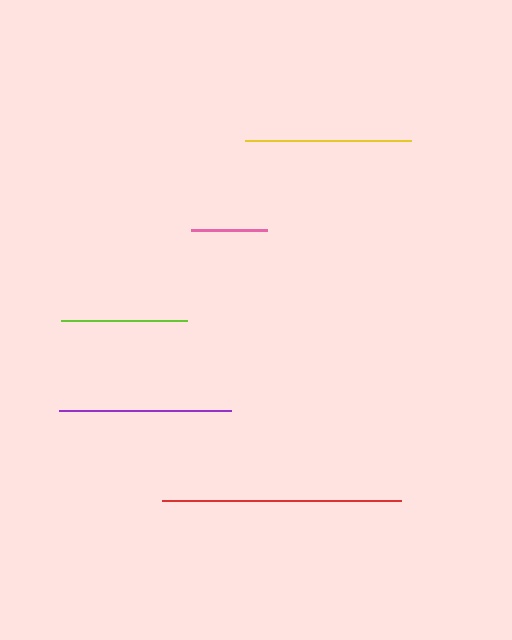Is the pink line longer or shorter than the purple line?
The purple line is longer than the pink line.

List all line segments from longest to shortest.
From longest to shortest: red, purple, yellow, lime, pink.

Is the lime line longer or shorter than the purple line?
The purple line is longer than the lime line.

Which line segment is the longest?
The red line is the longest at approximately 240 pixels.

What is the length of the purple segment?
The purple segment is approximately 172 pixels long.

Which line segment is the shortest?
The pink line is the shortest at approximately 77 pixels.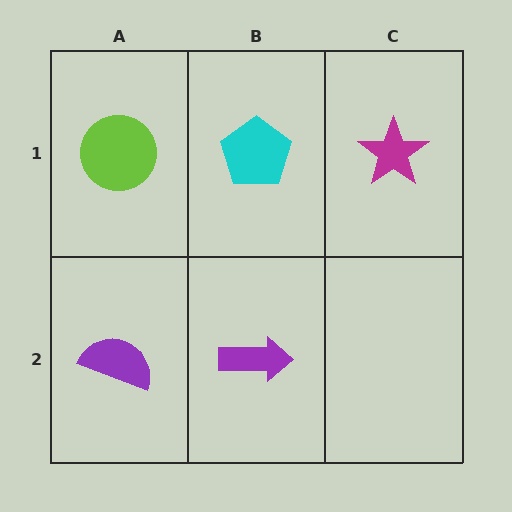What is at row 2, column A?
A purple semicircle.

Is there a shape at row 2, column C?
No, that cell is empty.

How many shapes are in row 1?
3 shapes.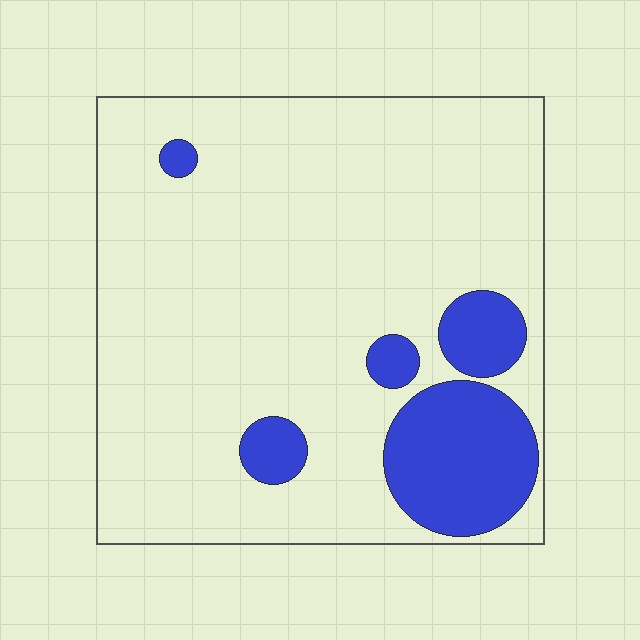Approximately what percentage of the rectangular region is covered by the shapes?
Approximately 15%.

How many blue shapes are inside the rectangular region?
5.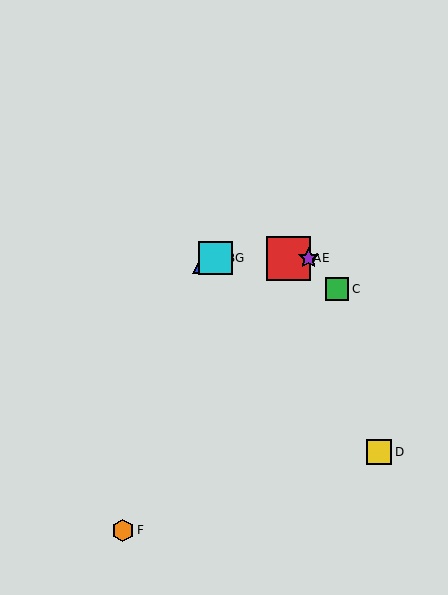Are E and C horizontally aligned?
No, E is at y≈258 and C is at y≈289.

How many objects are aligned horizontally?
4 objects (A, B, E, G) are aligned horizontally.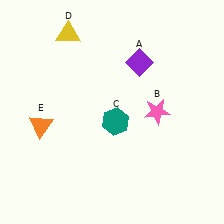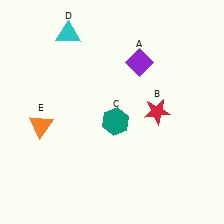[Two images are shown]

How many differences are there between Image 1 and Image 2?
There are 2 differences between the two images.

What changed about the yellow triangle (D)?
In Image 1, D is yellow. In Image 2, it changed to cyan.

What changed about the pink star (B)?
In Image 1, B is pink. In Image 2, it changed to red.